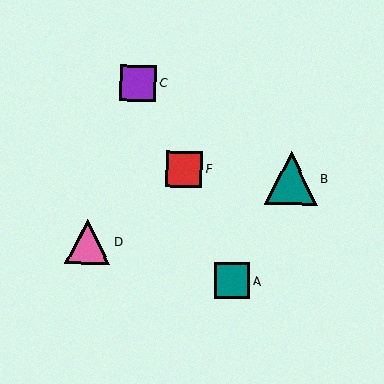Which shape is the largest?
The teal triangle (labeled B) is the largest.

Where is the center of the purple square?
The center of the purple square is at (138, 83).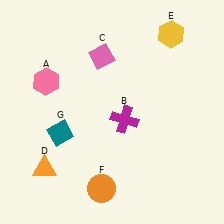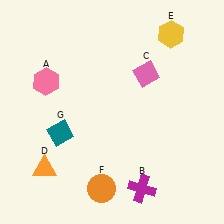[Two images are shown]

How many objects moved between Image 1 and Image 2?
2 objects moved between the two images.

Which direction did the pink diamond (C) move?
The pink diamond (C) moved right.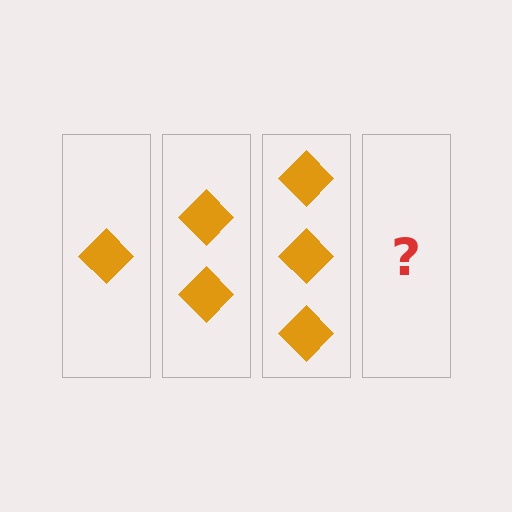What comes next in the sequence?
The next element should be 4 diamonds.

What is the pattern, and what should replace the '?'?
The pattern is that each step adds one more diamond. The '?' should be 4 diamonds.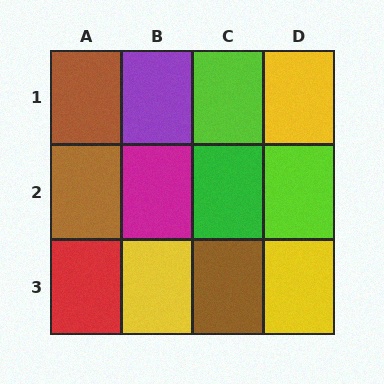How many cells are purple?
1 cell is purple.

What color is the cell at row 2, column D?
Lime.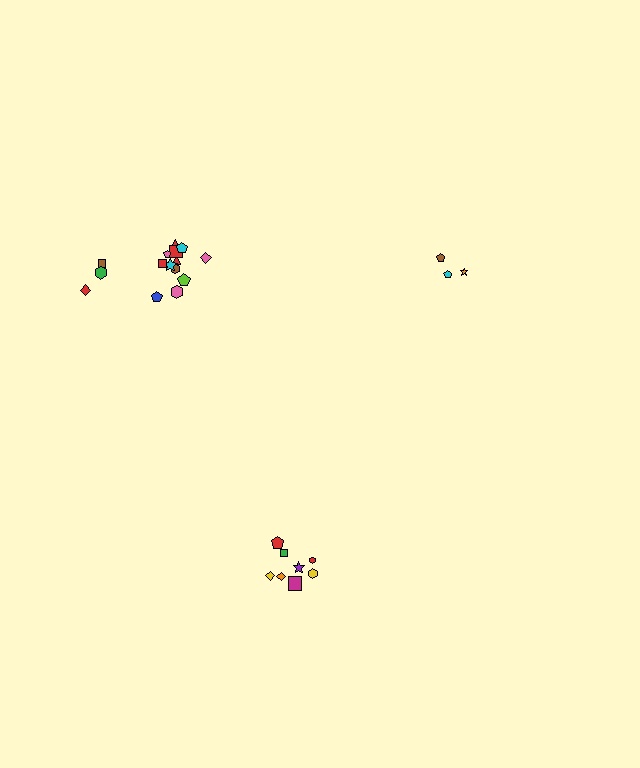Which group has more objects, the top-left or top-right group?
The top-left group.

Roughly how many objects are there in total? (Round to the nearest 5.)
Roughly 25 objects in total.